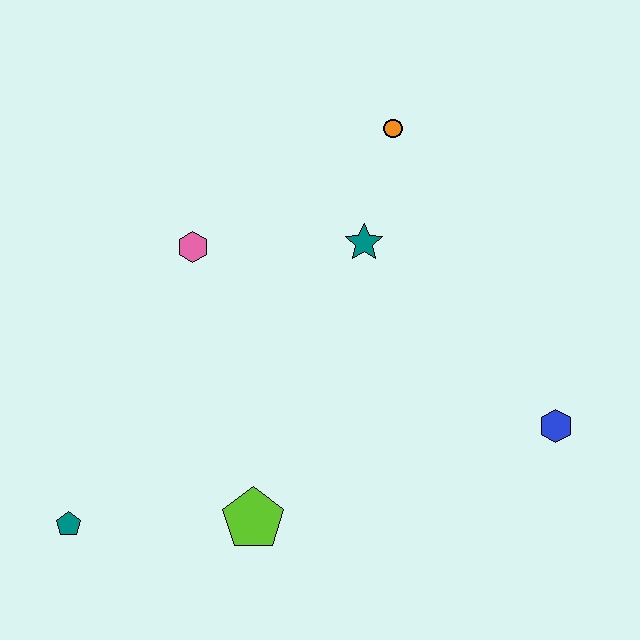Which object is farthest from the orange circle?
The teal pentagon is farthest from the orange circle.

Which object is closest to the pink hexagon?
The teal star is closest to the pink hexagon.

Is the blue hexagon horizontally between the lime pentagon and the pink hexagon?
No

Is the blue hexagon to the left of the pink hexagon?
No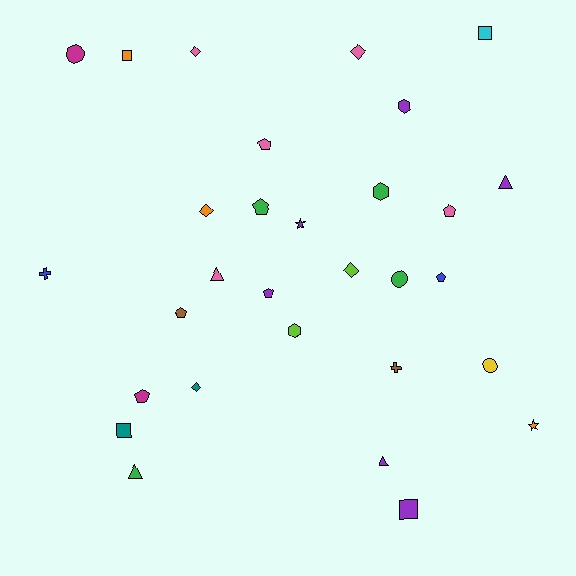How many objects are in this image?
There are 30 objects.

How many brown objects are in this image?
There are 2 brown objects.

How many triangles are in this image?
There are 4 triangles.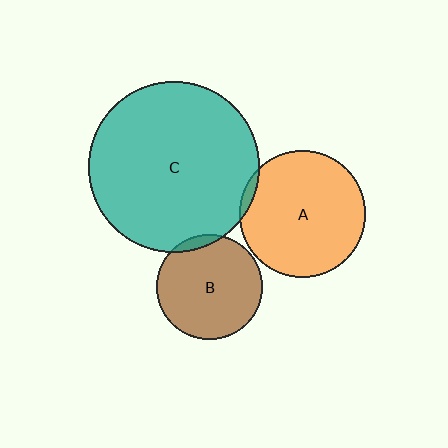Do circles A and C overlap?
Yes.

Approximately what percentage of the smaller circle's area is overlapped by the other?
Approximately 5%.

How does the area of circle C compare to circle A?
Approximately 1.8 times.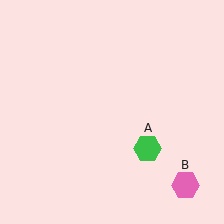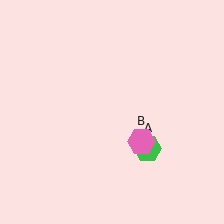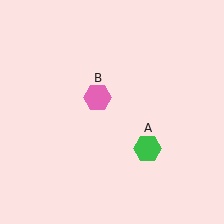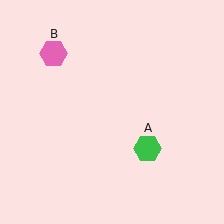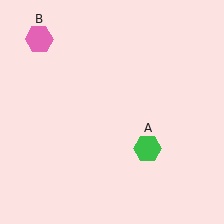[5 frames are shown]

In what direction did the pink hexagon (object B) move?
The pink hexagon (object B) moved up and to the left.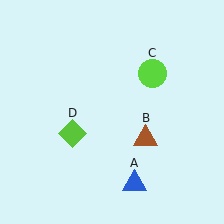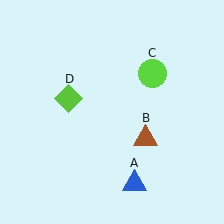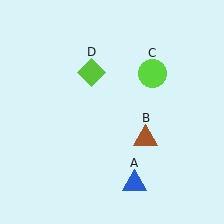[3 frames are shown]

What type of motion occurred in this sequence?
The lime diamond (object D) rotated clockwise around the center of the scene.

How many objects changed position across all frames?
1 object changed position: lime diamond (object D).